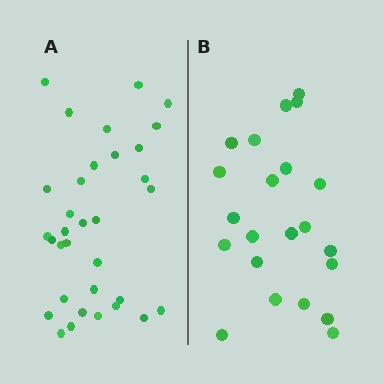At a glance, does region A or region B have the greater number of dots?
Region A (the left region) has more dots.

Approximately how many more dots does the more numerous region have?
Region A has roughly 12 or so more dots than region B.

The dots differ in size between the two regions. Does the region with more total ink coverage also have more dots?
No. Region B has more total ink coverage because its dots are larger, but region A actually contains more individual dots. Total area can be misleading — the number of items is what matters here.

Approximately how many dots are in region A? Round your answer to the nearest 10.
About 30 dots. (The exact count is 33, which rounds to 30.)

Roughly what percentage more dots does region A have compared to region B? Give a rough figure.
About 50% more.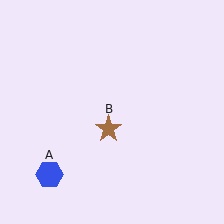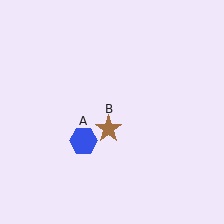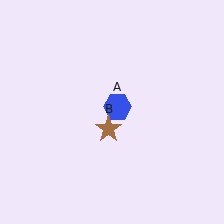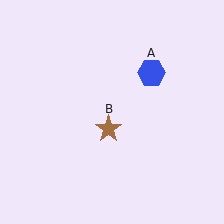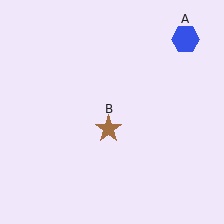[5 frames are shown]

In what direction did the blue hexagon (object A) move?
The blue hexagon (object A) moved up and to the right.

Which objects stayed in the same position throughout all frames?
Brown star (object B) remained stationary.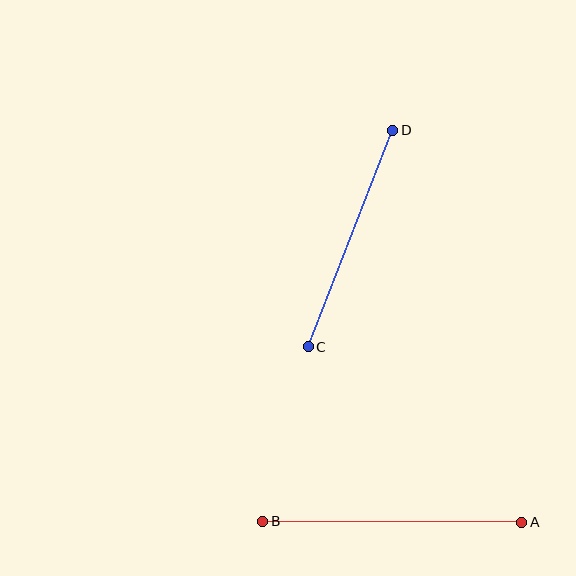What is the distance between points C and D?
The distance is approximately 232 pixels.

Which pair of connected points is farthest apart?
Points A and B are farthest apart.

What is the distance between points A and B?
The distance is approximately 259 pixels.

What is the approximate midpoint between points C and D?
The midpoint is at approximately (351, 238) pixels.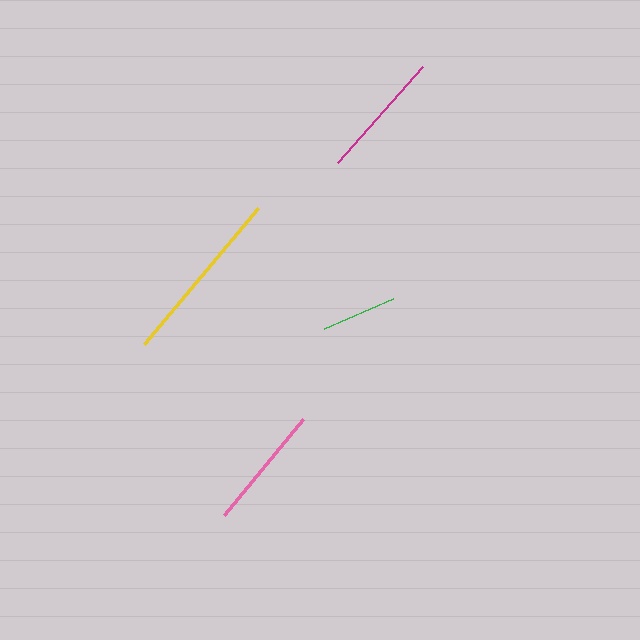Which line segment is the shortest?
The green line is the shortest at approximately 75 pixels.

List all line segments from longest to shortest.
From longest to shortest: yellow, magenta, pink, green.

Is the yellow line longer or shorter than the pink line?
The yellow line is longer than the pink line.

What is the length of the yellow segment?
The yellow segment is approximately 178 pixels long.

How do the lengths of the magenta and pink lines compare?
The magenta and pink lines are approximately the same length.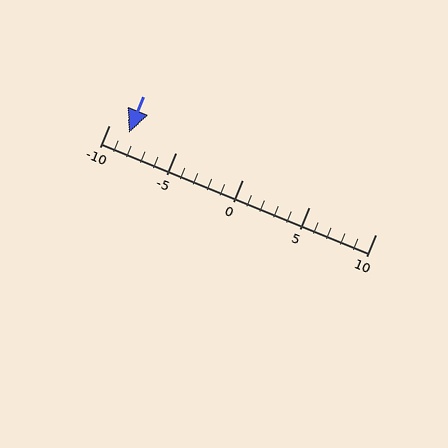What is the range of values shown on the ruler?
The ruler shows values from -10 to 10.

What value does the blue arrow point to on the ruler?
The blue arrow points to approximately -8.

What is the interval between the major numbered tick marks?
The major tick marks are spaced 5 units apart.